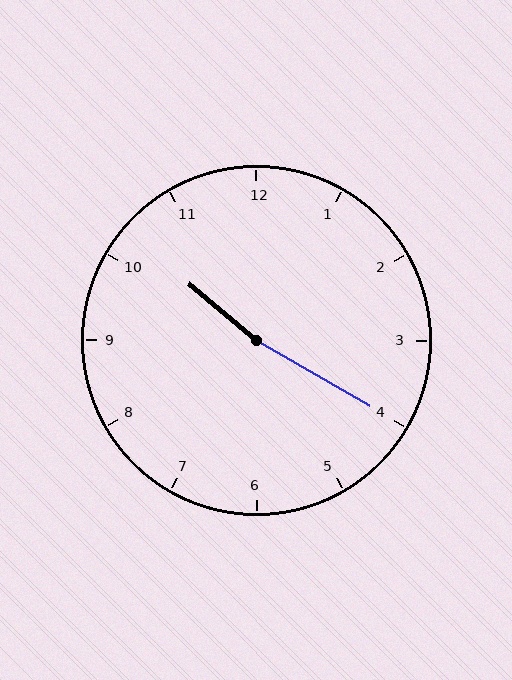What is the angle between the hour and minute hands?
Approximately 170 degrees.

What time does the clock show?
10:20.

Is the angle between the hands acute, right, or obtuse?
It is obtuse.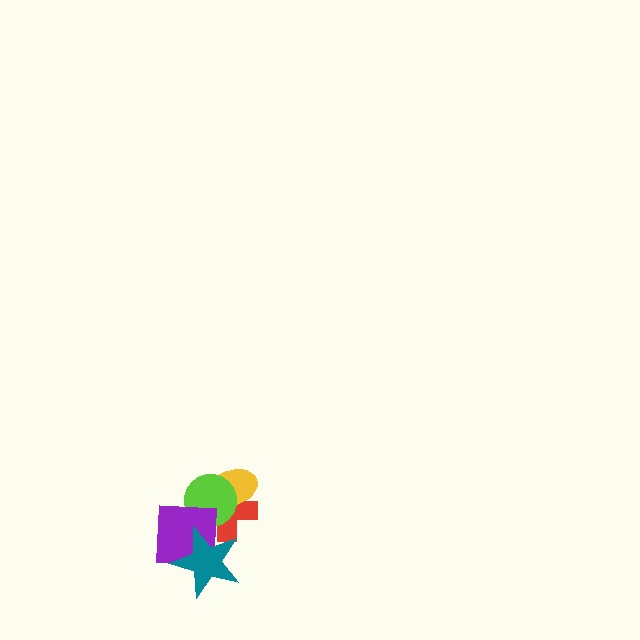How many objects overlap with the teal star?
2 objects overlap with the teal star.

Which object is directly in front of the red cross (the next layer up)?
The yellow ellipse is directly in front of the red cross.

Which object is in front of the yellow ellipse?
The lime circle is in front of the yellow ellipse.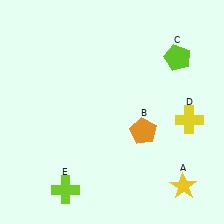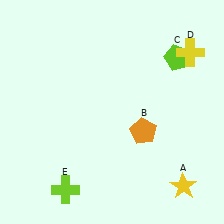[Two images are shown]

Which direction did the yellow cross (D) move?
The yellow cross (D) moved up.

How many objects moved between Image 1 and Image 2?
1 object moved between the two images.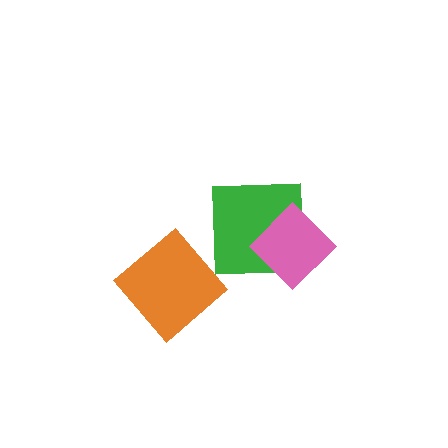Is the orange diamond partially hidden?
No, no other shape covers it.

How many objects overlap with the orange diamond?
0 objects overlap with the orange diamond.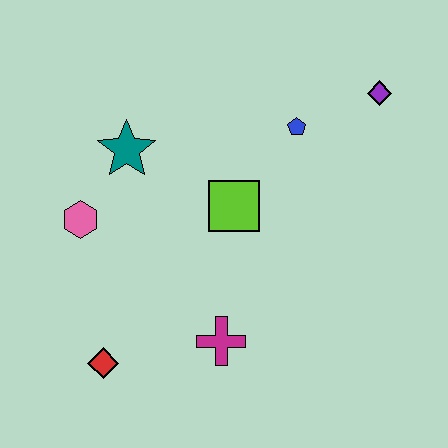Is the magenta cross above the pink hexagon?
No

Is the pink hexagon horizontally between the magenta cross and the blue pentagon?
No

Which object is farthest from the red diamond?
The purple diamond is farthest from the red diamond.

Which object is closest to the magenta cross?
The red diamond is closest to the magenta cross.